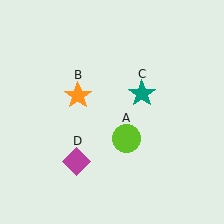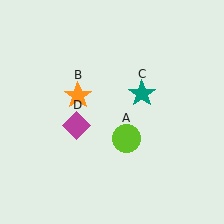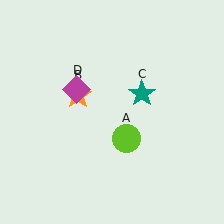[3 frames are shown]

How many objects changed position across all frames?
1 object changed position: magenta diamond (object D).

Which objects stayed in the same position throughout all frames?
Lime circle (object A) and orange star (object B) and teal star (object C) remained stationary.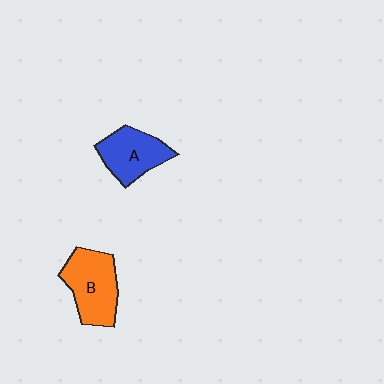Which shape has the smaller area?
Shape A (blue).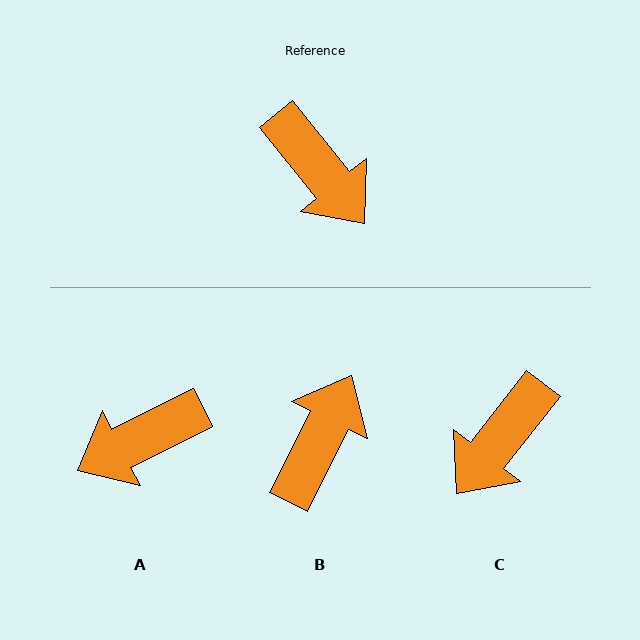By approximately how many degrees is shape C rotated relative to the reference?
Approximately 77 degrees clockwise.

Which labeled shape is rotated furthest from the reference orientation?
B, about 115 degrees away.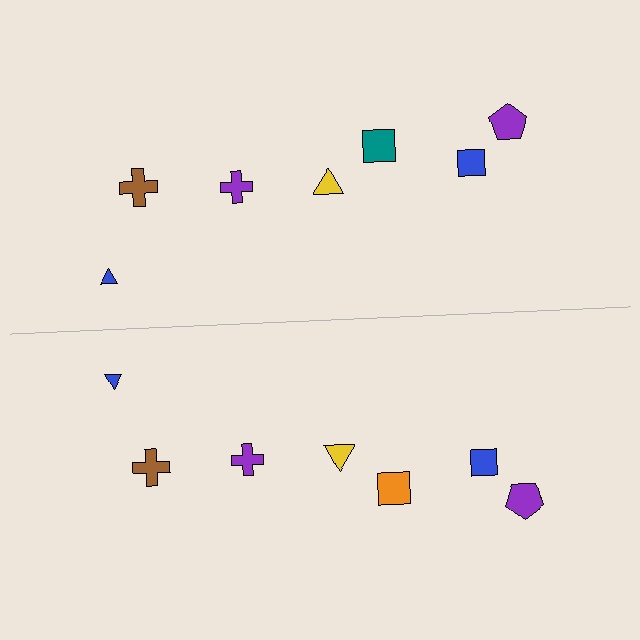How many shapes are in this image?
There are 14 shapes in this image.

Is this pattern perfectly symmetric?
No, the pattern is not perfectly symmetric. The orange square on the bottom side breaks the symmetry — its mirror counterpart is teal.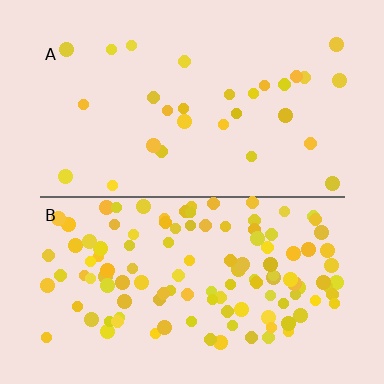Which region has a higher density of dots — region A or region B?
B (the bottom).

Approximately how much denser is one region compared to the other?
Approximately 4.1× — region B over region A.